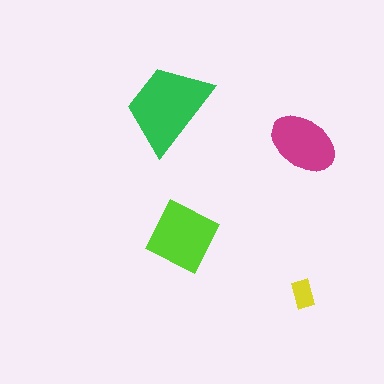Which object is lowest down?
The yellow rectangle is bottommost.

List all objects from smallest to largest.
The yellow rectangle, the magenta ellipse, the lime square, the green trapezoid.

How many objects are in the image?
There are 4 objects in the image.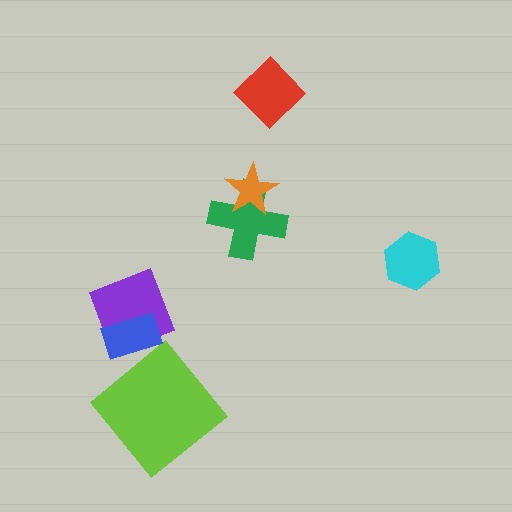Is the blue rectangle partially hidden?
No, no other shape covers it.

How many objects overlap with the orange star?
1 object overlaps with the orange star.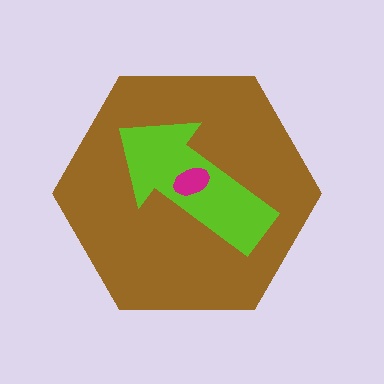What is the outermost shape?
The brown hexagon.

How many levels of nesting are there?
3.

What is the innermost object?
The magenta ellipse.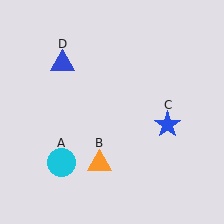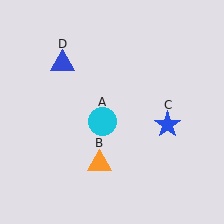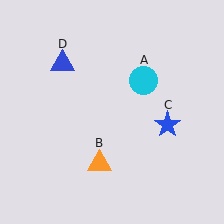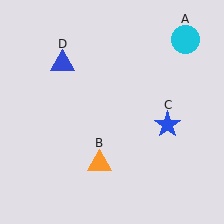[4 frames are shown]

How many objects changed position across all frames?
1 object changed position: cyan circle (object A).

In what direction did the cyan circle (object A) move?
The cyan circle (object A) moved up and to the right.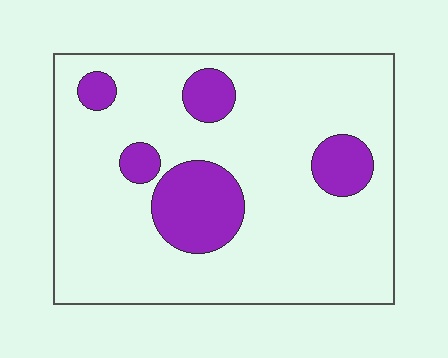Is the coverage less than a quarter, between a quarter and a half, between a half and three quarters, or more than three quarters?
Less than a quarter.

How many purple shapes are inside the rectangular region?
5.